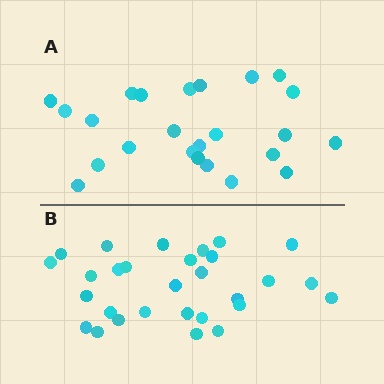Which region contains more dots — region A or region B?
Region B (the bottom region) has more dots.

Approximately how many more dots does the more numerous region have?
Region B has about 5 more dots than region A.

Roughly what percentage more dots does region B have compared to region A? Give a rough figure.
About 20% more.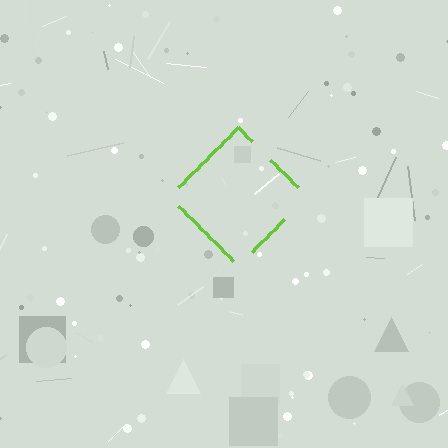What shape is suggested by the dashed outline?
The dashed outline suggests a diamond.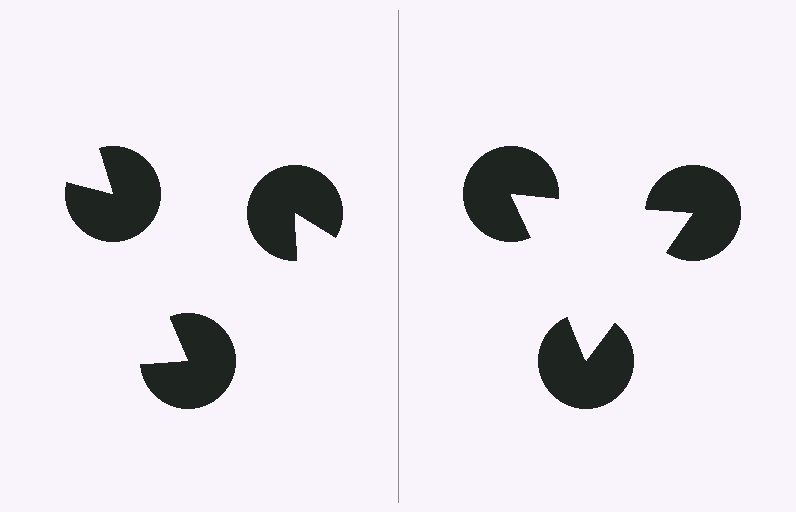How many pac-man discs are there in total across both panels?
6 — 3 on each side.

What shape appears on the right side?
An illusory triangle.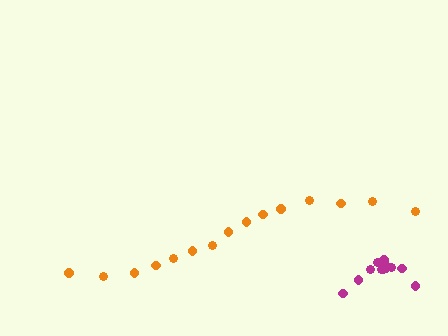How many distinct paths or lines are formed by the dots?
There are 2 distinct paths.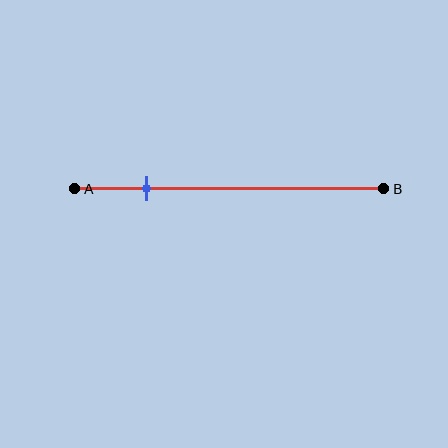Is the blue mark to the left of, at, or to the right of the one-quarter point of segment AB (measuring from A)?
The blue mark is approximately at the one-quarter point of segment AB.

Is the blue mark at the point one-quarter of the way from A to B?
Yes, the mark is approximately at the one-quarter point.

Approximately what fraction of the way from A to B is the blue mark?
The blue mark is approximately 25% of the way from A to B.